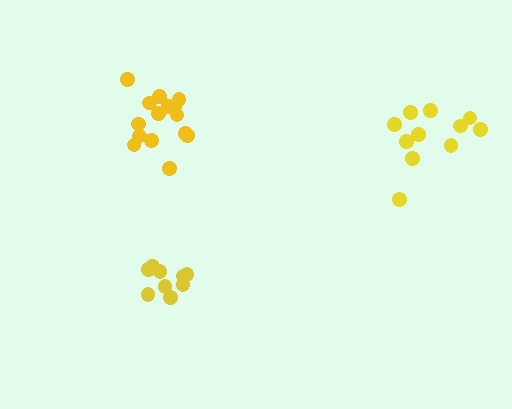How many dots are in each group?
Group 1: 9 dots, Group 2: 11 dots, Group 3: 15 dots (35 total).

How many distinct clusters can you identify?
There are 3 distinct clusters.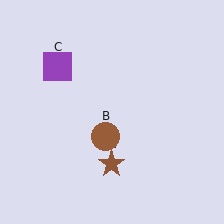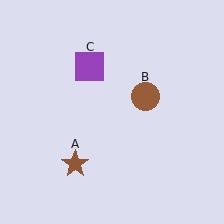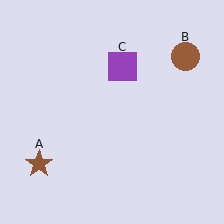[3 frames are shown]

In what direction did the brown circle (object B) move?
The brown circle (object B) moved up and to the right.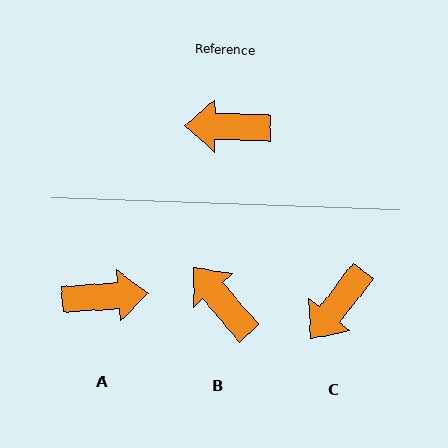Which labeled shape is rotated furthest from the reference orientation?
A, about 174 degrees away.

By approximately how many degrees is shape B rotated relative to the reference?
Approximately 48 degrees clockwise.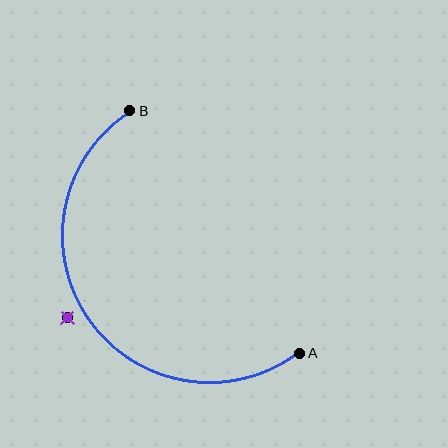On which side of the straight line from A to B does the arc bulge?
The arc bulges below and to the left of the straight line connecting A and B.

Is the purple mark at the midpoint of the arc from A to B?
No — the purple mark does not lie on the arc at all. It sits slightly outside the curve.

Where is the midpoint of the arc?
The arc midpoint is the point on the curve farthest from the straight line joining A and B. It sits below and to the left of that line.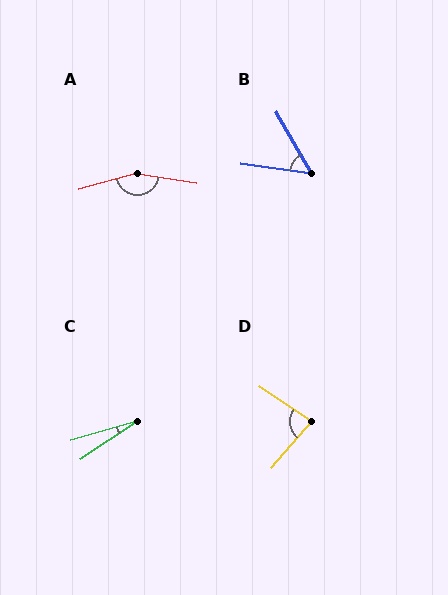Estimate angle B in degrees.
Approximately 52 degrees.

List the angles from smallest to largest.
C (18°), B (52°), D (84°), A (157°).